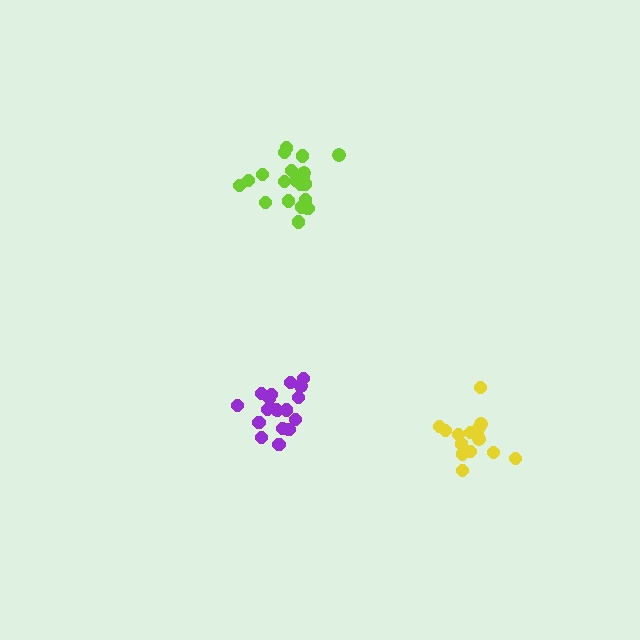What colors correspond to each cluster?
The clusters are colored: purple, yellow, lime.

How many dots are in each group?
Group 1: 18 dots, Group 2: 15 dots, Group 3: 20 dots (53 total).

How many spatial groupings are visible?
There are 3 spatial groupings.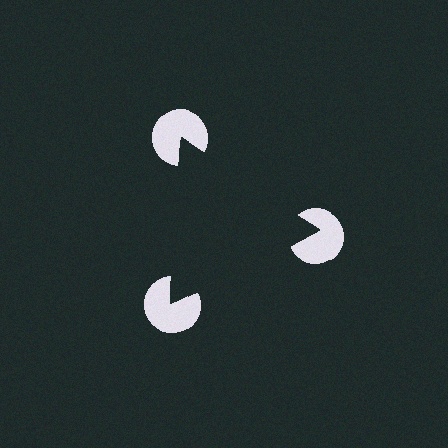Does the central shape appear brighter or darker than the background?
It typically appears slightly darker than the background, even though no actual brightness change is drawn.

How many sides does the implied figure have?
3 sides.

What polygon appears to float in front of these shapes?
An illusory triangle — its edges are inferred from the aligned wedge cuts in the pac-man discs, not physically drawn.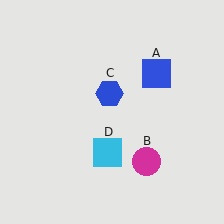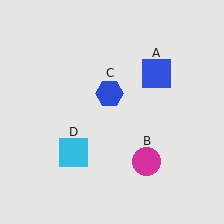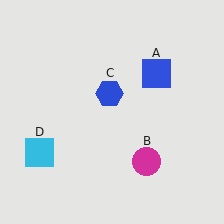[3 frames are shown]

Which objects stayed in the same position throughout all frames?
Blue square (object A) and magenta circle (object B) and blue hexagon (object C) remained stationary.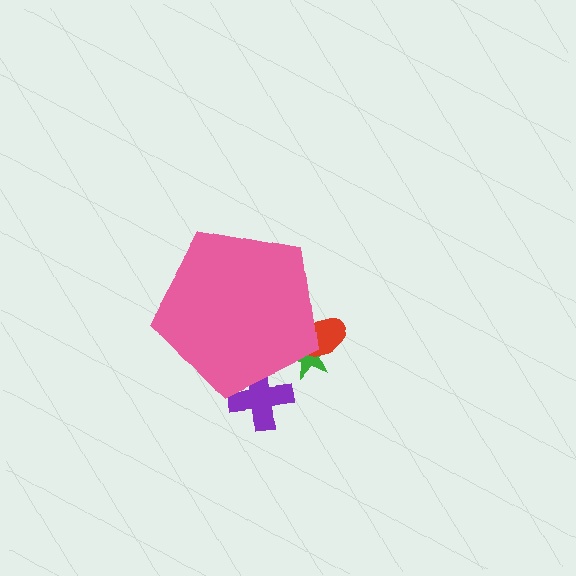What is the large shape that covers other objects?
A pink pentagon.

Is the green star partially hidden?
Yes, the green star is partially hidden behind the pink pentagon.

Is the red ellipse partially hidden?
Yes, the red ellipse is partially hidden behind the pink pentagon.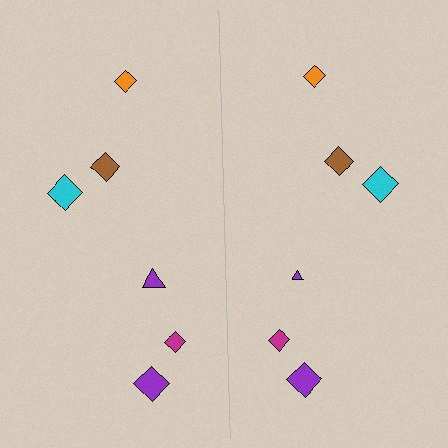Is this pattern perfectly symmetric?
No, the pattern is not perfectly symmetric. The purple triangle on the right side has a different size than its mirror counterpart.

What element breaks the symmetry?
The purple triangle on the right side has a different size than its mirror counterpart.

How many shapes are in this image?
There are 12 shapes in this image.